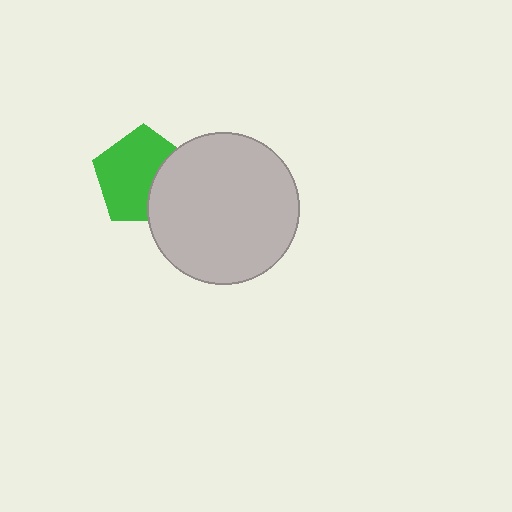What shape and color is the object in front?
The object in front is a light gray circle.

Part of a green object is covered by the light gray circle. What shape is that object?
It is a pentagon.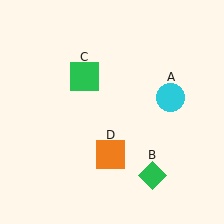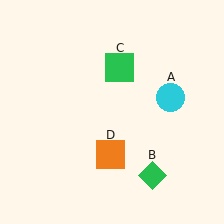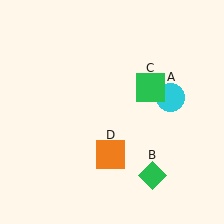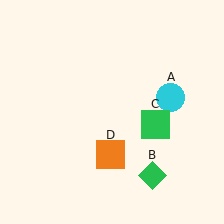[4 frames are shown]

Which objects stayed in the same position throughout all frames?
Cyan circle (object A) and green diamond (object B) and orange square (object D) remained stationary.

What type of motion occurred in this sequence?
The green square (object C) rotated clockwise around the center of the scene.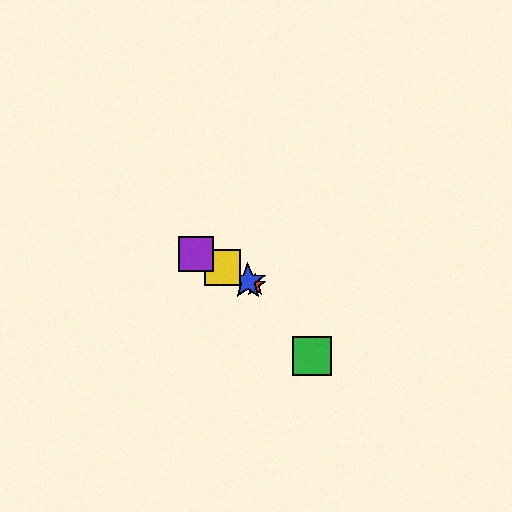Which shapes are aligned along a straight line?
The red star, the blue star, the yellow square, the purple square are aligned along a straight line.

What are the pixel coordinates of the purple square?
The purple square is at (196, 254).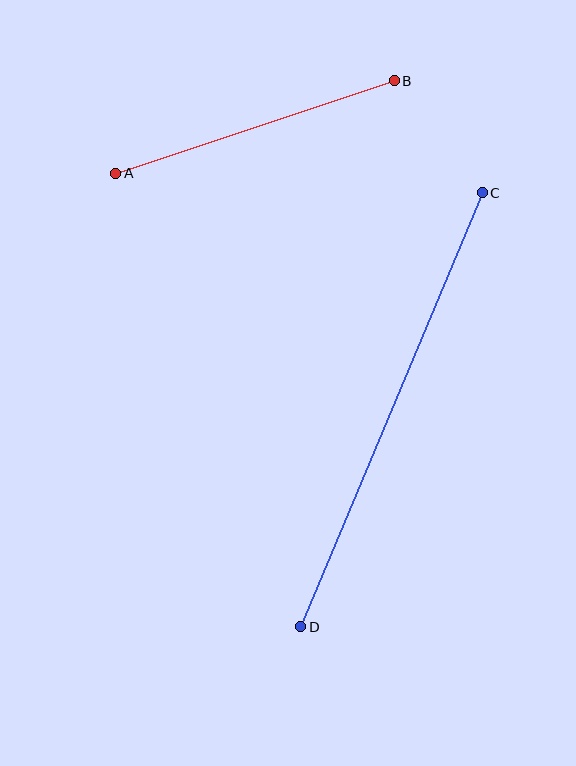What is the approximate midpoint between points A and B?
The midpoint is at approximately (255, 127) pixels.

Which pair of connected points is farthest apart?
Points C and D are farthest apart.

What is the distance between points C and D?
The distance is approximately 470 pixels.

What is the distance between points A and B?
The distance is approximately 293 pixels.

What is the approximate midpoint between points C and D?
The midpoint is at approximately (392, 410) pixels.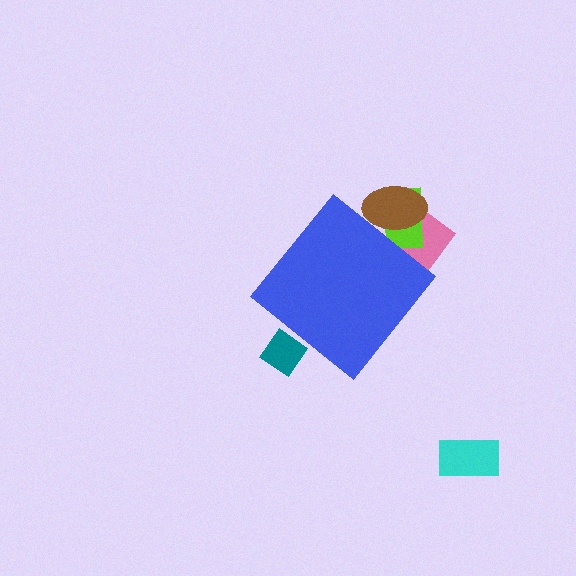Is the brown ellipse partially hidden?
Yes, the brown ellipse is partially hidden behind the blue diamond.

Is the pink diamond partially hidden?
Yes, the pink diamond is partially hidden behind the blue diamond.